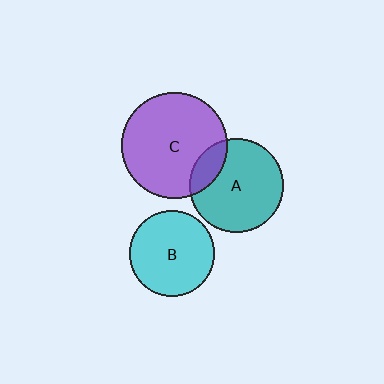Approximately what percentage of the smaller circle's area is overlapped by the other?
Approximately 20%.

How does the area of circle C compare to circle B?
Approximately 1.5 times.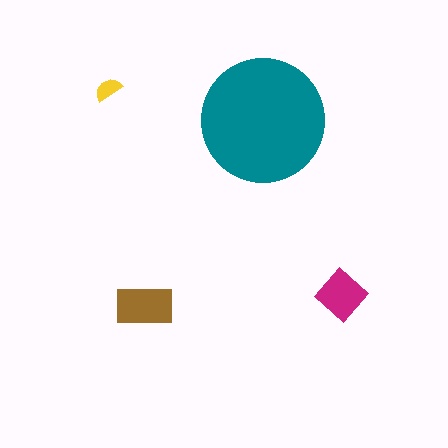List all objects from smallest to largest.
The yellow semicircle, the magenta diamond, the brown rectangle, the teal circle.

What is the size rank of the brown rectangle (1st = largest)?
2nd.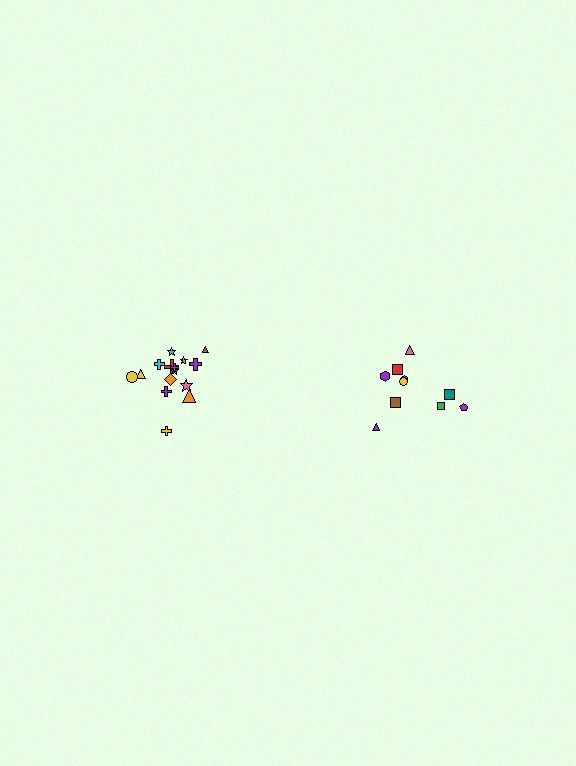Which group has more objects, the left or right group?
The left group.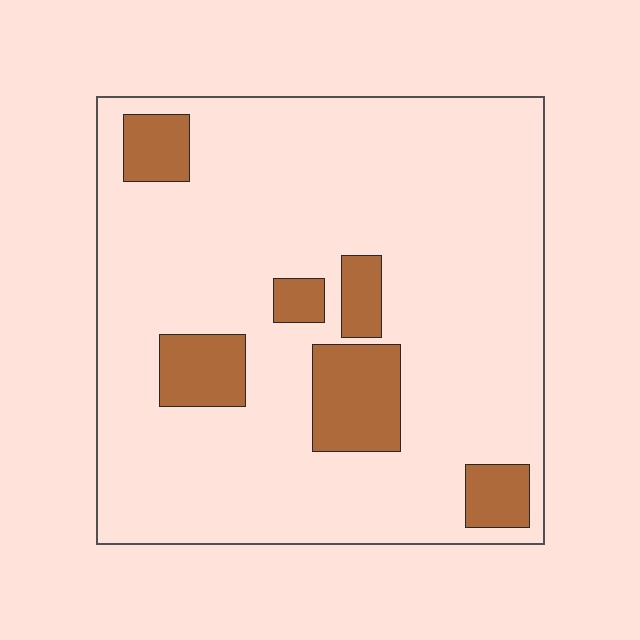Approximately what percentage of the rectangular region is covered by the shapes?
Approximately 15%.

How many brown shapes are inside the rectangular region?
6.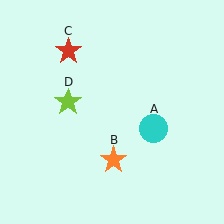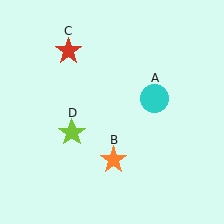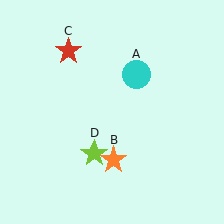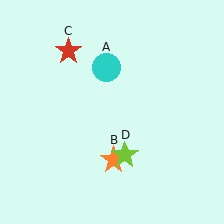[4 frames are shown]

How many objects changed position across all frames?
2 objects changed position: cyan circle (object A), lime star (object D).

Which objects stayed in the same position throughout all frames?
Orange star (object B) and red star (object C) remained stationary.